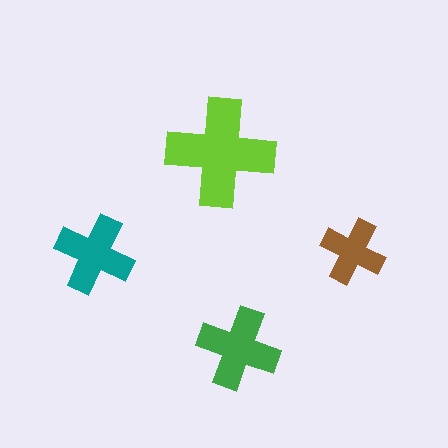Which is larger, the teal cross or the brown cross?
The teal one.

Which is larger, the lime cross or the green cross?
The lime one.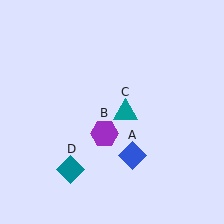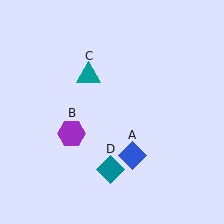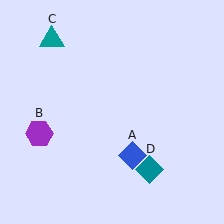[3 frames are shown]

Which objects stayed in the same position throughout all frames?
Blue diamond (object A) remained stationary.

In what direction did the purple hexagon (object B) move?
The purple hexagon (object B) moved left.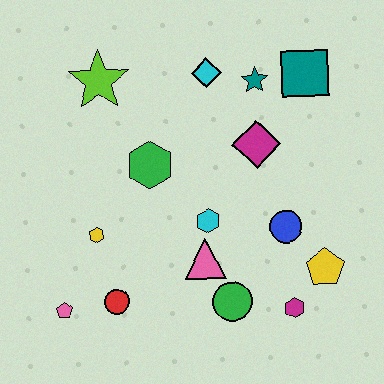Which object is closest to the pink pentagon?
The red circle is closest to the pink pentagon.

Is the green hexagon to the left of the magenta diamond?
Yes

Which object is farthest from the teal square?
The pink pentagon is farthest from the teal square.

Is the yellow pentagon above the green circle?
Yes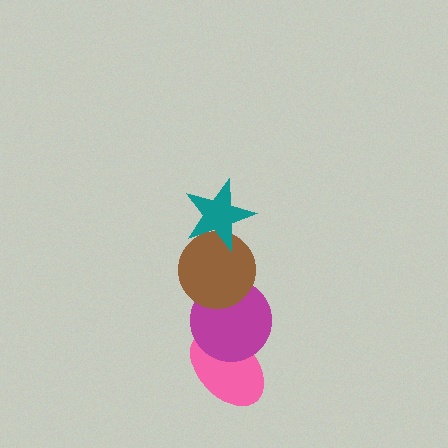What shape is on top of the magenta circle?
The brown circle is on top of the magenta circle.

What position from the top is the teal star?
The teal star is 1st from the top.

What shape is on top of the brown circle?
The teal star is on top of the brown circle.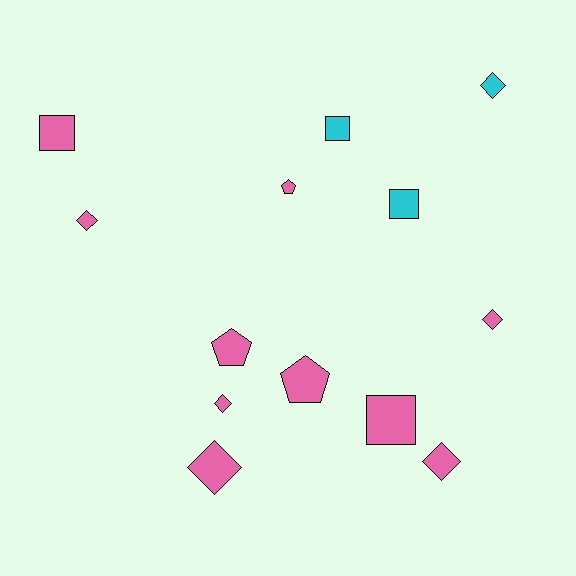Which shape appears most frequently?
Diamond, with 6 objects.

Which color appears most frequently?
Pink, with 10 objects.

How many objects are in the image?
There are 13 objects.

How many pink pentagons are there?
There are 3 pink pentagons.